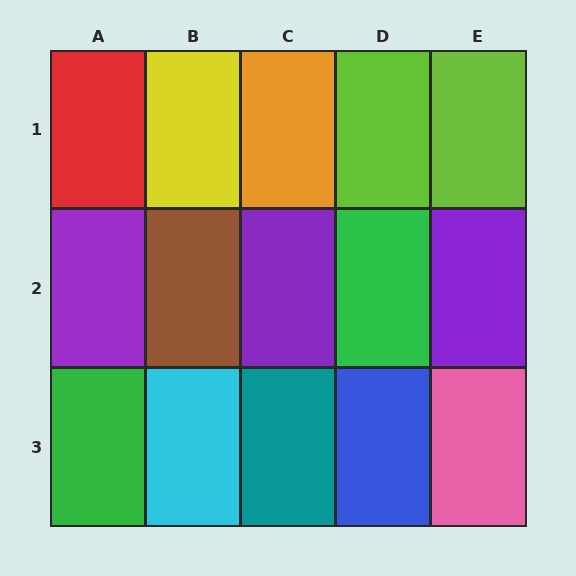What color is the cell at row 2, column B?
Brown.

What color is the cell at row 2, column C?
Purple.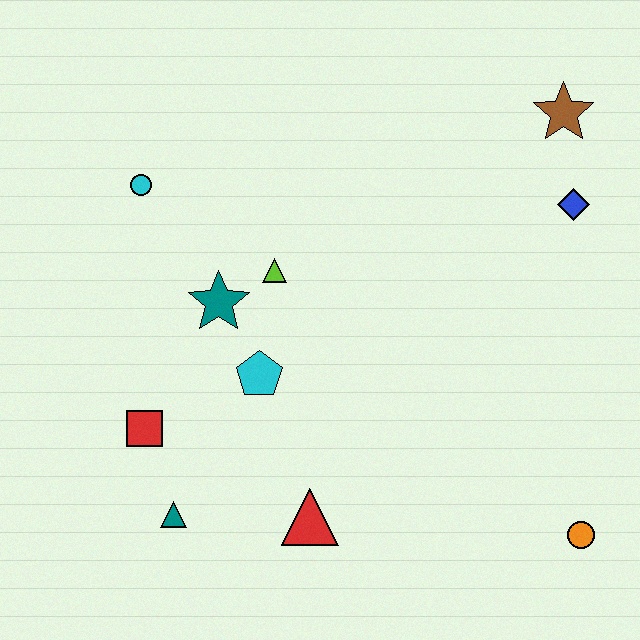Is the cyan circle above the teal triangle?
Yes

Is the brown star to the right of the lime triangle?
Yes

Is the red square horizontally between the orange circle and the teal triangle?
No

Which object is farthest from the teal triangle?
The brown star is farthest from the teal triangle.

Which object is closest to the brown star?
The blue diamond is closest to the brown star.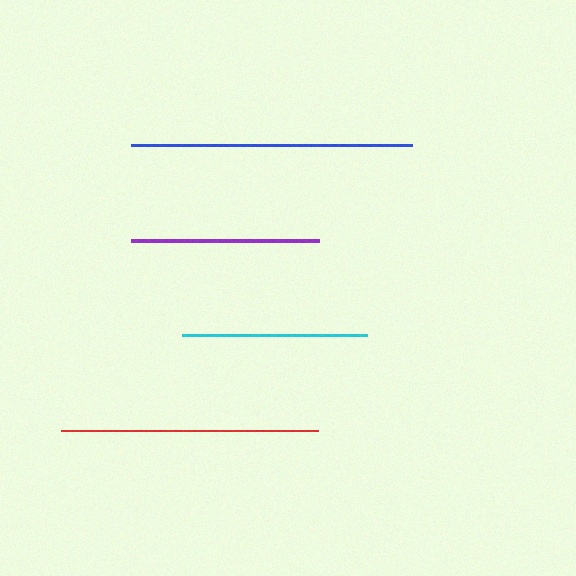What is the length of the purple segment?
The purple segment is approximately 187 pixels long.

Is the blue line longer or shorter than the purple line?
The blue line is longer than the purple line.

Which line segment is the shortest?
The cyan line is the shortest at approximately 185 pixels.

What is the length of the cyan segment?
The cyan segment is approximately 185 pixels long.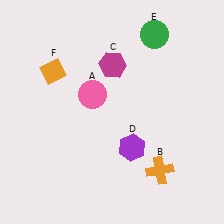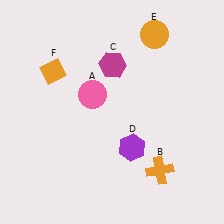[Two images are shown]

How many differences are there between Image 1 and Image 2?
There is 1 difference between the two images.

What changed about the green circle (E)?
In Image 1, E is green. In Image 2, it changed to orange.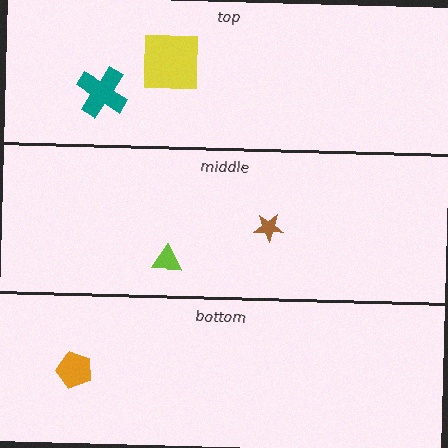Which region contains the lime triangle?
The middle region.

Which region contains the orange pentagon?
The bottom region.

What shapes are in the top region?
The teal cross, the yellow square.